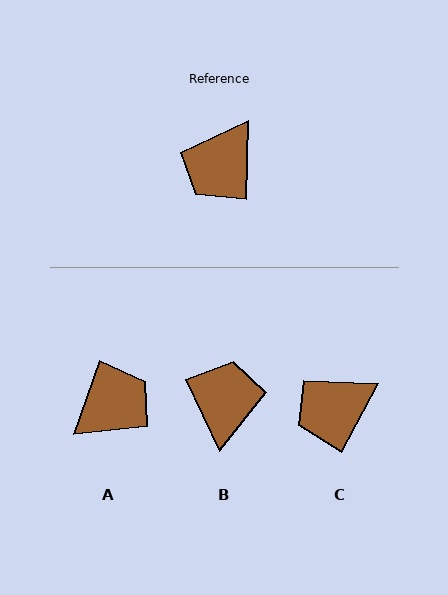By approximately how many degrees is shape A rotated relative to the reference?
Approximately 162 degrees counter-clockwise.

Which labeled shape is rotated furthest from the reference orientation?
A, about 162 degrees away.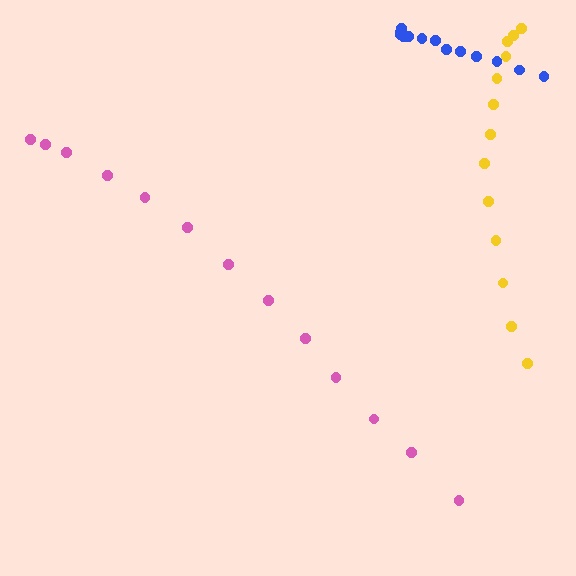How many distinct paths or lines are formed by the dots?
There are 3 distinct paths.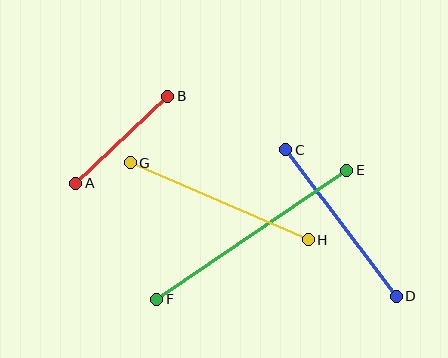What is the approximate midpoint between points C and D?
The midpoint is at approximately (341, 223) pixels.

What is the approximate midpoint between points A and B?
The midpoint is at approximately (122, 140) pixels.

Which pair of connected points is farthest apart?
Points E and F are farthest apart.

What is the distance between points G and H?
The distance is approximately 194 pixels.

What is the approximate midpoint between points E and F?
The midpoint is at approximately (252, 235) pixels.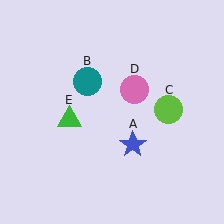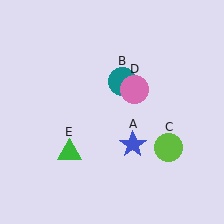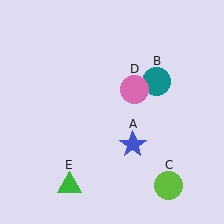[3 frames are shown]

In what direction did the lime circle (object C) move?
The lime circle (object C) moved down.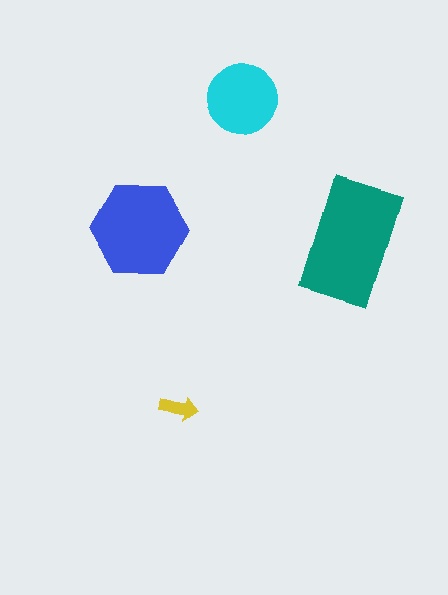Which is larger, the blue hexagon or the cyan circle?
The blue hexagon.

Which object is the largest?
The teal rectangle.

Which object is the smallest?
The yellow arrow.